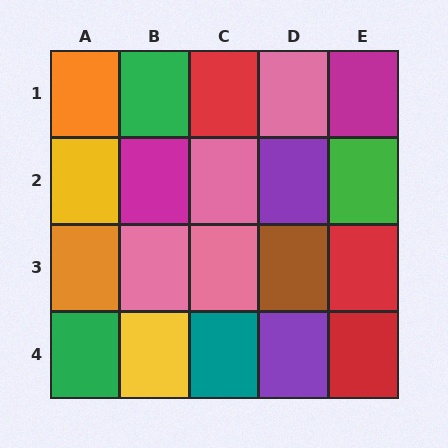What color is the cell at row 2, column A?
Yellow.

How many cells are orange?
2 cells are orange.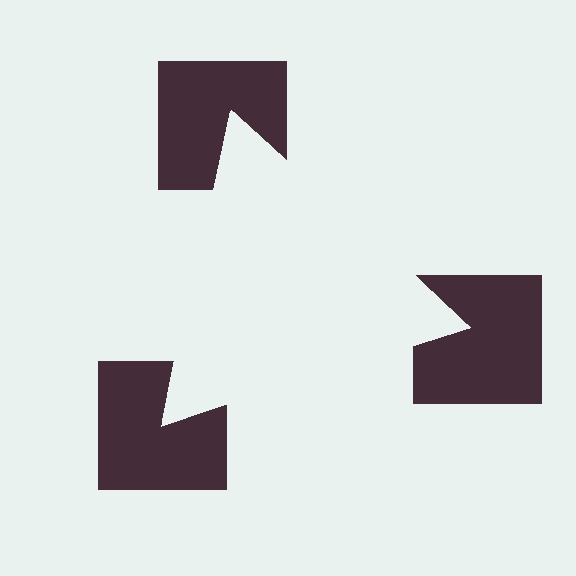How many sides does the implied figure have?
3 sides.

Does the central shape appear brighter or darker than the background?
It typically appears slightly brighter than the background, even though no actual brightness change is drawn.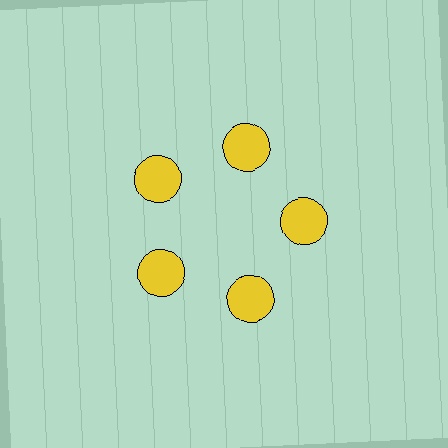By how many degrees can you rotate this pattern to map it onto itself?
The pattern maps onto itself every 72 degrees of rotation.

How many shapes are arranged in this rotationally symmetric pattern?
There are 5 shapes, arranged in 5 groups of 1.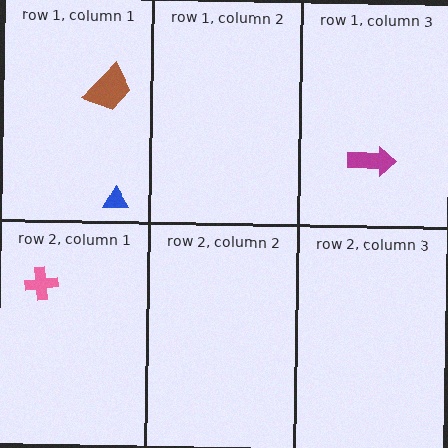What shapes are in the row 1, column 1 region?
The blue triangle, the brown trapezoid.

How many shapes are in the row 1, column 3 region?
1.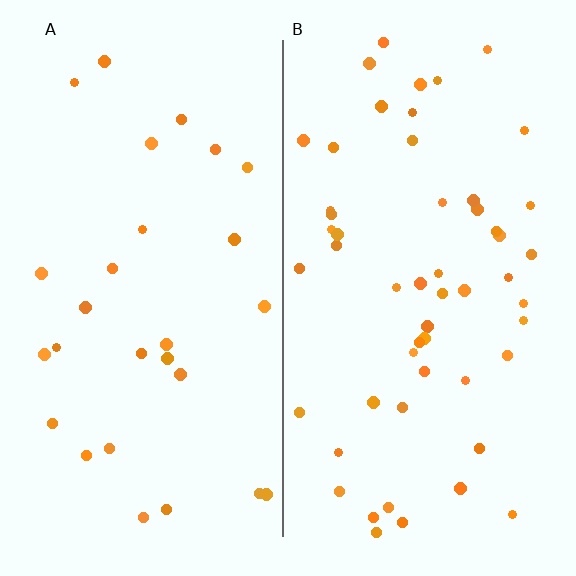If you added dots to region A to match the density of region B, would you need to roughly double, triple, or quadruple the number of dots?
Approximately double.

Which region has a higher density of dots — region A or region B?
B (the right).